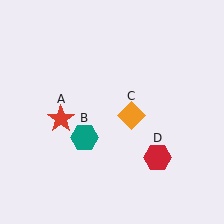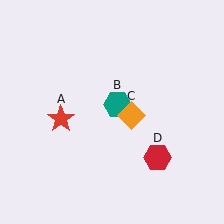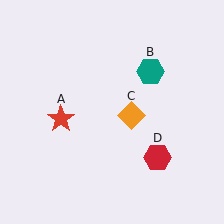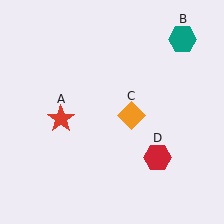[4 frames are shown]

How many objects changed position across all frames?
1 object changed position: teal hexagon (object B).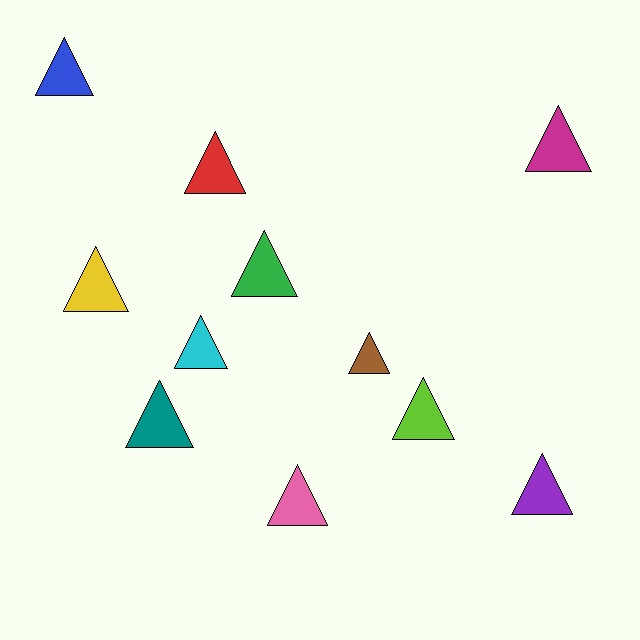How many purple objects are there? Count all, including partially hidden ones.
There is 1 purple object.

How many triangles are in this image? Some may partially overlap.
There are 11 triangles.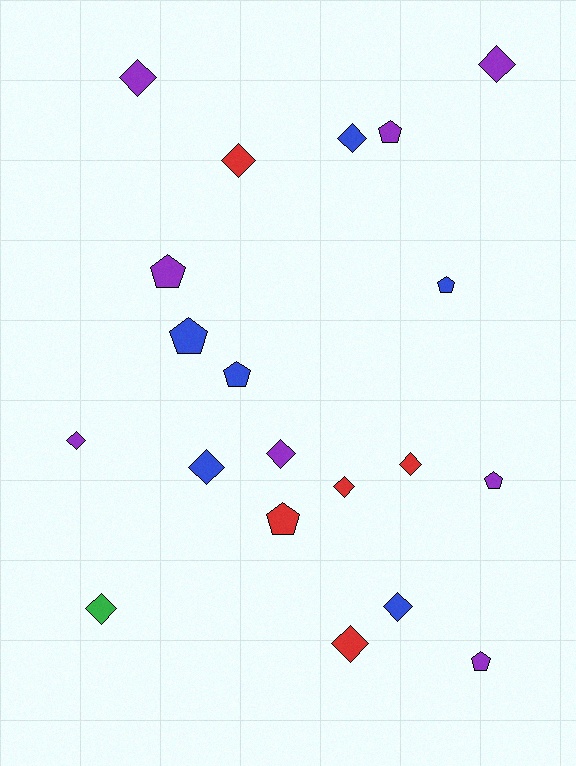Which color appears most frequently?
Purple, with 8 objects.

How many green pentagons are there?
There are no green pentagons.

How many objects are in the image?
There are 20 objects.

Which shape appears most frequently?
Diamond, with 12 objects.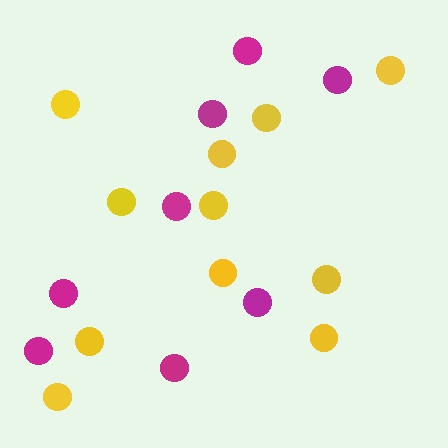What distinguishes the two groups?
There are 2 groups: one group of magenta circles (8) and one group of yellow circles (11).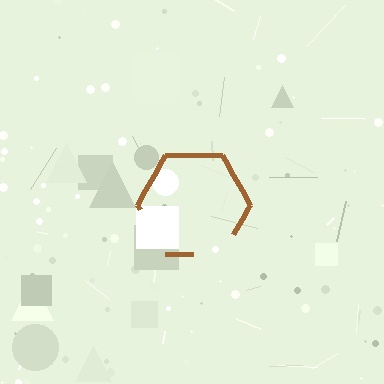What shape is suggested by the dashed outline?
The dashed outline suggests a hexagon.